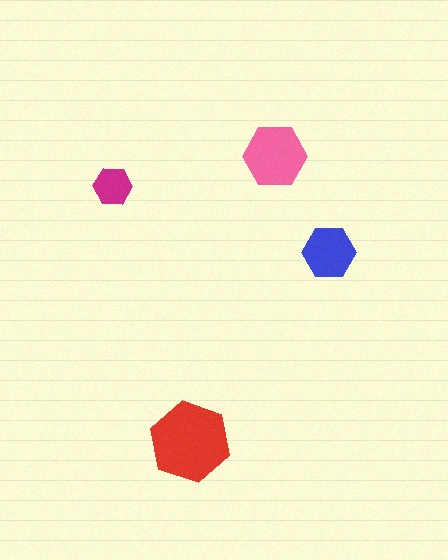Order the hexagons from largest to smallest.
the red one, the pink one, the blue one, the magenta one.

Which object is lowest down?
The red hexagon is bottommost.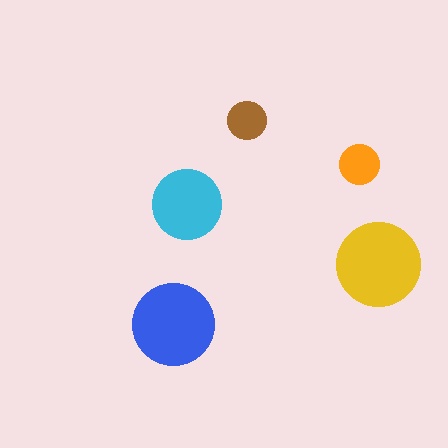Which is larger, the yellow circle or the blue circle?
The yellow one.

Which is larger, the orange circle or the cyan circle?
The cyan one.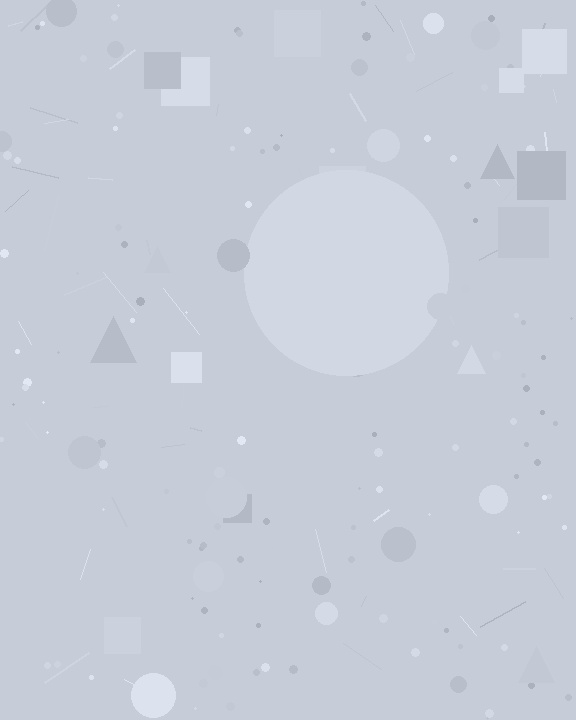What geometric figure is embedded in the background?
A circle is embedded in the background.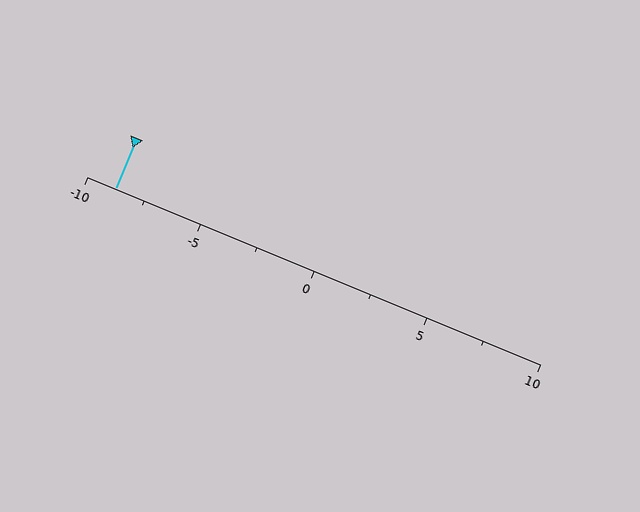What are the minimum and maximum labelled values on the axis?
The axis runs from -10 to 10.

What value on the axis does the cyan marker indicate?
The marker indicates approximately -8.8.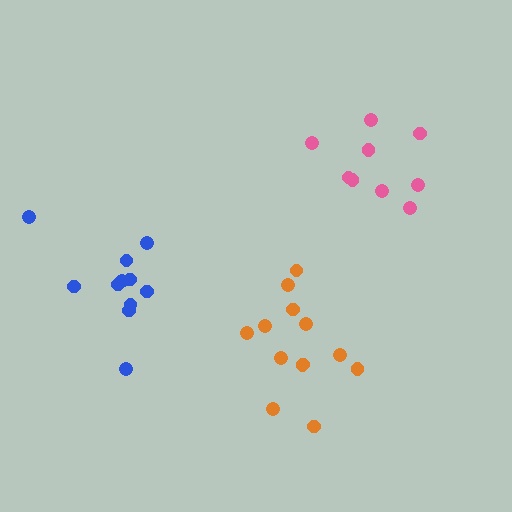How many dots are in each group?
Group 1: 9 dots, Group 2: 11 dots, Group 3: 13 dots (33 total).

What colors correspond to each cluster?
The clusters are colored: pink, blue, orange.